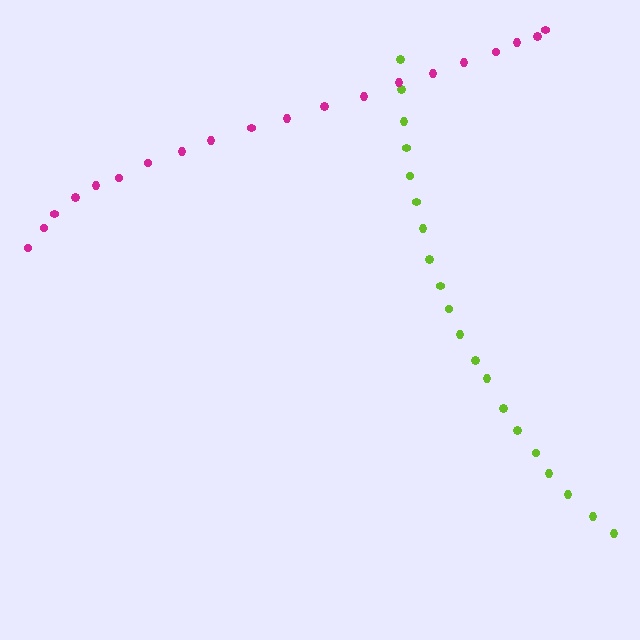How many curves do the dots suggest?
There are 2 distinct paths.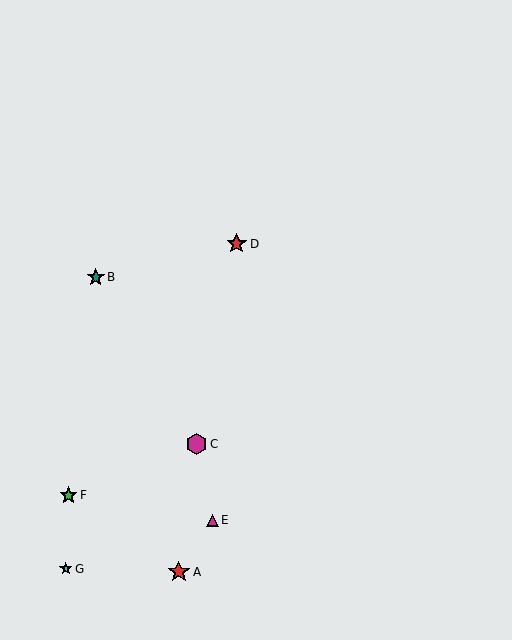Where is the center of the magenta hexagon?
The center of the magenta hexagon is at (196, 444).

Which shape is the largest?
The red star (labeled A) is the largest.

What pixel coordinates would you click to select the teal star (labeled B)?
Click at (96, 277) to select the teal star B.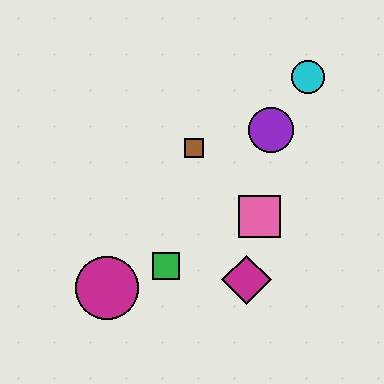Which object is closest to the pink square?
The magenta diamond is closest to the pink square.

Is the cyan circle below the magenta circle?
No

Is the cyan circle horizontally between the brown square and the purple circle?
No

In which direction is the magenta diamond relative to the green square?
The magenta diamond is to the right of the green square.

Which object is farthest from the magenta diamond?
The cyan circle is farthest from the magenta diamond.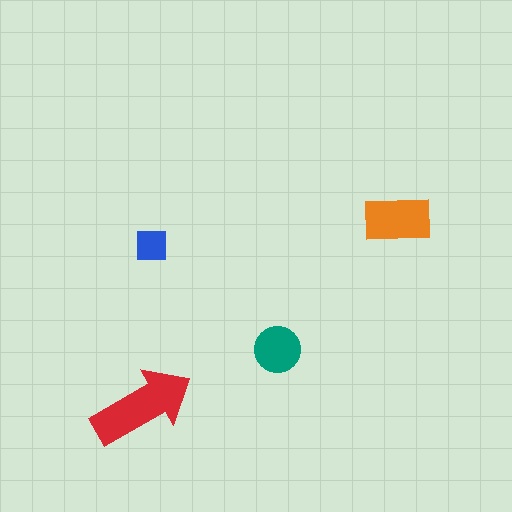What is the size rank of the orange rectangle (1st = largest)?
2nd.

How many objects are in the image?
There are 4 objects in the image.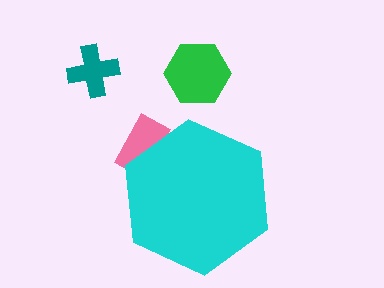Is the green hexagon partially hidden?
No, the green hexagon is fully visible.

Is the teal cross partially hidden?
No, the teal cross is fully visible.